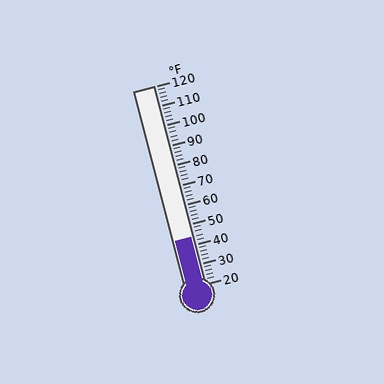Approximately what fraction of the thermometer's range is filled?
The thermometer is filled to approximately 25% of its range.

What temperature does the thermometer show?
The thermometer shows approximately 44°F.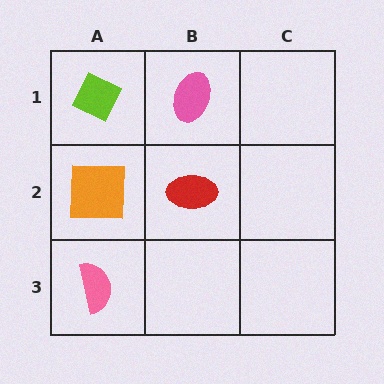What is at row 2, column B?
A red ellipse.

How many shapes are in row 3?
1 shape.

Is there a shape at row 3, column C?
No, that cell is empty.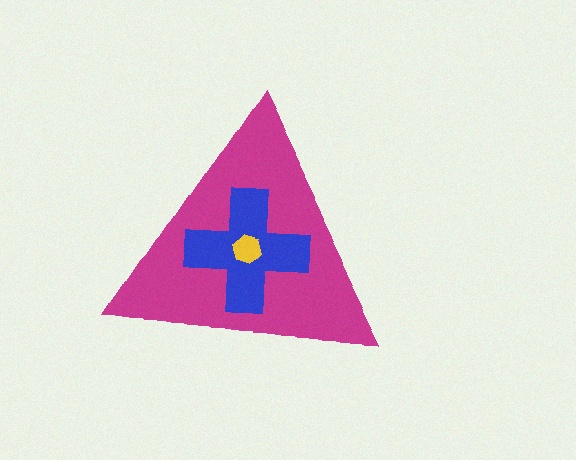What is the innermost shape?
The yellow hexagon.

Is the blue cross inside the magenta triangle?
Yes.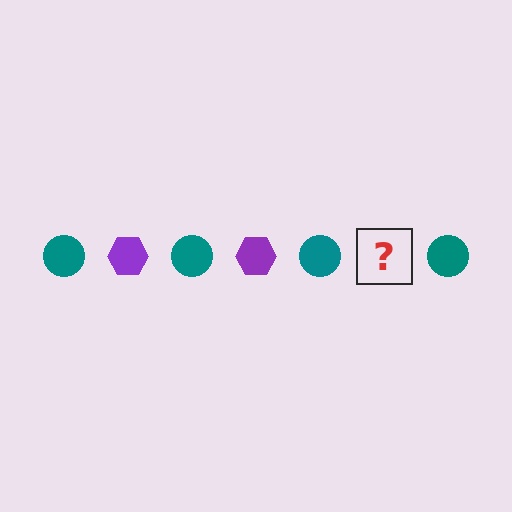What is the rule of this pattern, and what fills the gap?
The rule is that the pattern alternates between teal circle and purple hexagon. The gap should be filled with a purple hexagon.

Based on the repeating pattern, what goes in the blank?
The blank should be a purple hexagon.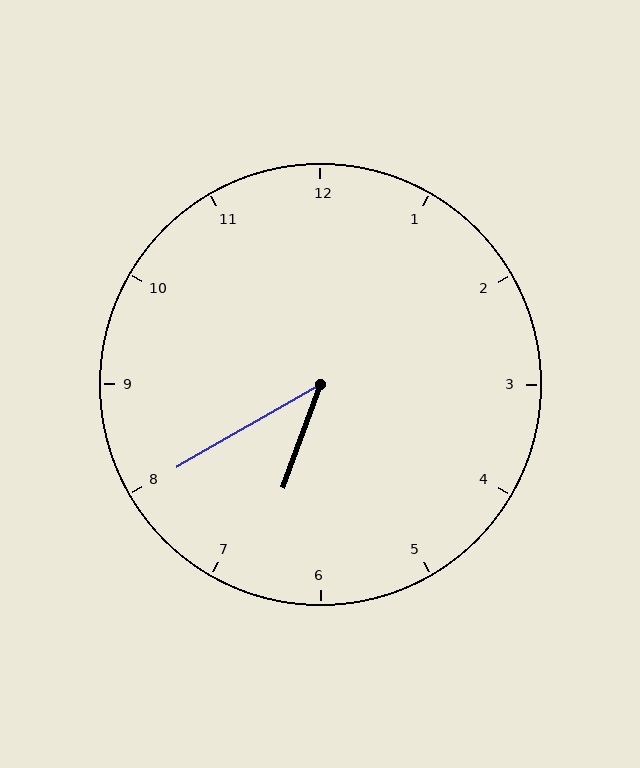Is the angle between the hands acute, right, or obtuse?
It is acute.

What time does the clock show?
6:40.